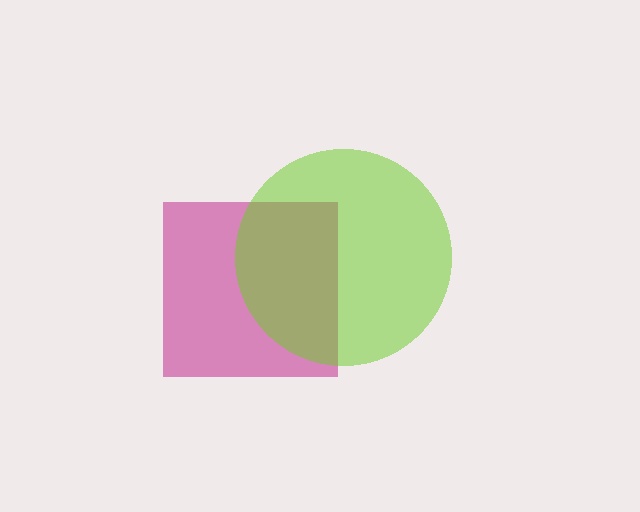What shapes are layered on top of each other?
The layered shapes are: a magenta square, a lime circle.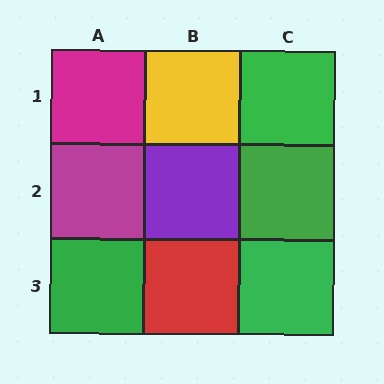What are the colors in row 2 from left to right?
Magenta, purple, green.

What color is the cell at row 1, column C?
Green.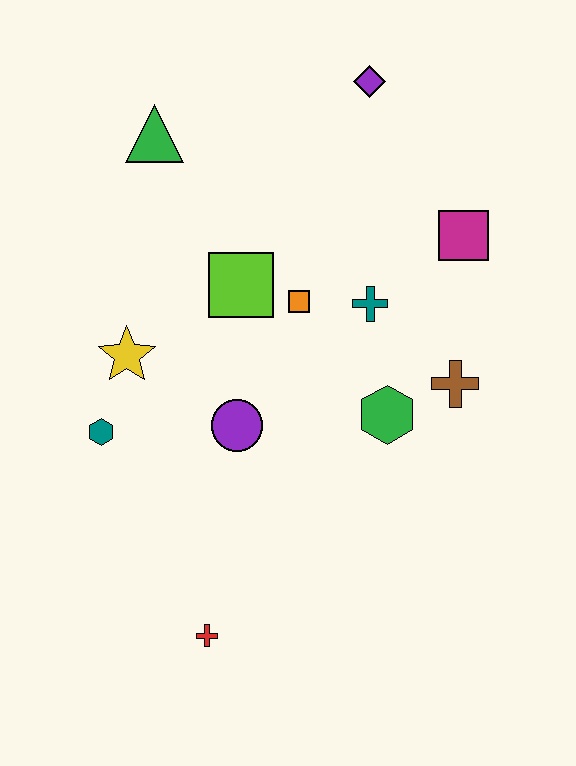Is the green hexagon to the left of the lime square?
No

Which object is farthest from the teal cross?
The red cross is farthest from the teal cross.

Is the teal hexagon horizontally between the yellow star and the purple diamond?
No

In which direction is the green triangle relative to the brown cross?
The green triangle is to the left of the brown cross.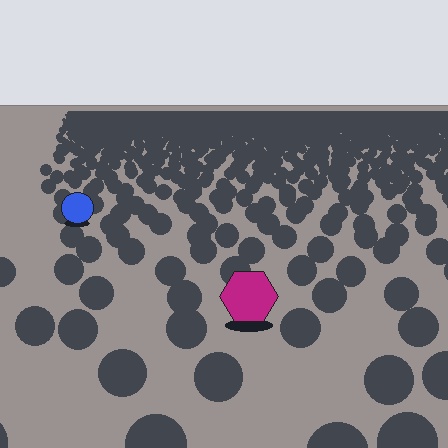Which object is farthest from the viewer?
The blue circle is farthest from the viewer. It appears smaller and the ground texture around it is denser.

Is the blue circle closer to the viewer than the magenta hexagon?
No. The magenta hexagon is closer — you can tell from the texture gradient: the ground texture is coarser near it.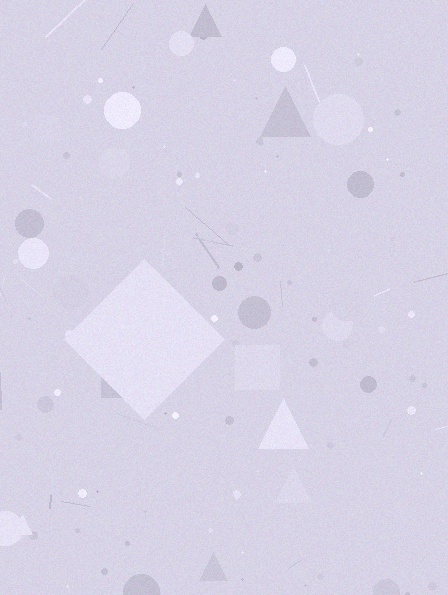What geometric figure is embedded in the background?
A diamond is embedded in the background.